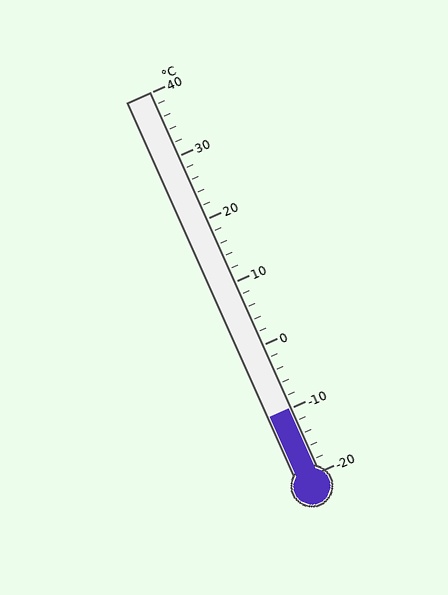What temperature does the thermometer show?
The thermometer shows approximately -10°C.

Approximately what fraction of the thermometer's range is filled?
The thermometer is filled to approximately 15% of its range.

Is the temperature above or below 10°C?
The temperature is below 10°C.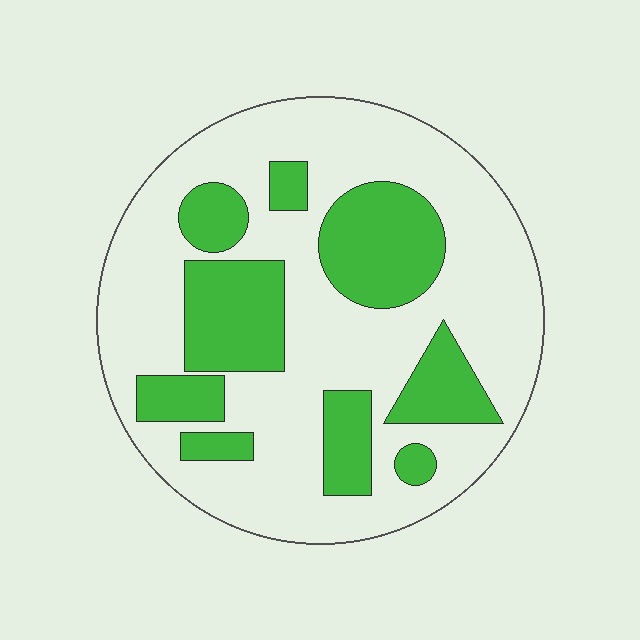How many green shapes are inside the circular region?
9.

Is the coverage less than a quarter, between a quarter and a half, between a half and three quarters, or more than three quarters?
Between a quarter and a half.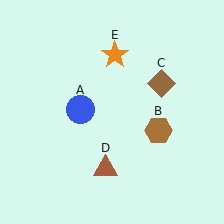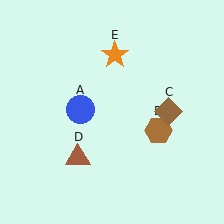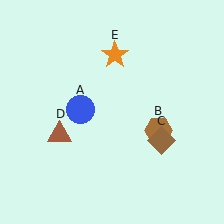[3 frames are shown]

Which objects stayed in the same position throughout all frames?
Blue circle (object A) and brown hexagon (object B) and orange star (object E) remained stationary.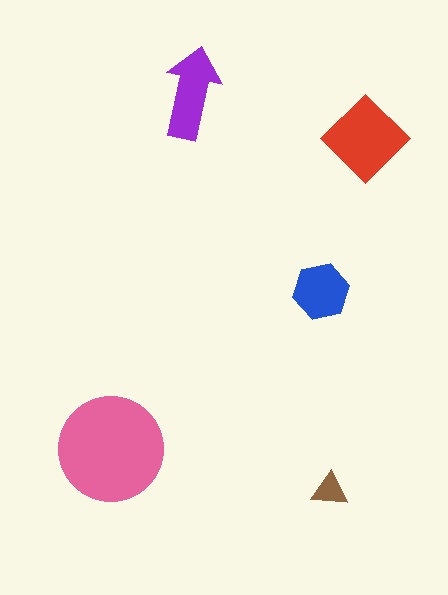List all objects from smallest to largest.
The brown triangle, the blue hexagon, the purple arrow, the red diamond, the pink circle.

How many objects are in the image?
There are 5 objects in the image.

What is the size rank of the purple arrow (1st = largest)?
3rd.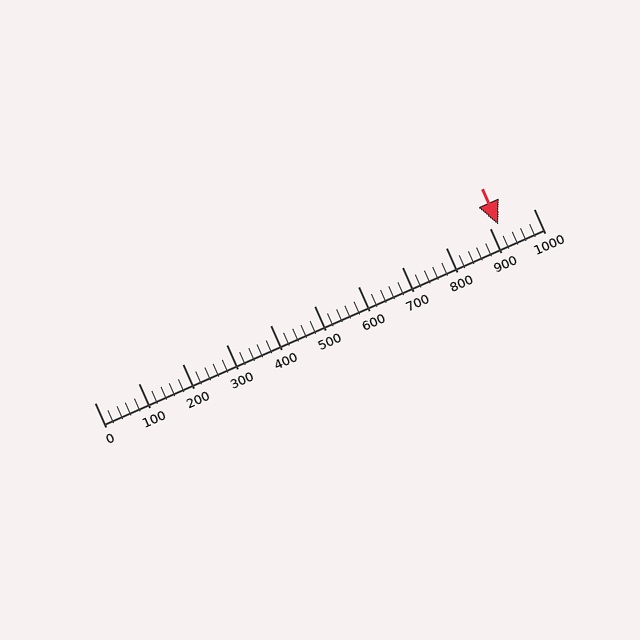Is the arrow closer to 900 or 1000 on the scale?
The arrow is closer to 900.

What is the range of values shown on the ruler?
The ruler shows values from 0 to 1000.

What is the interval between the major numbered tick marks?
The major tick marks are spaced 100 units apart.